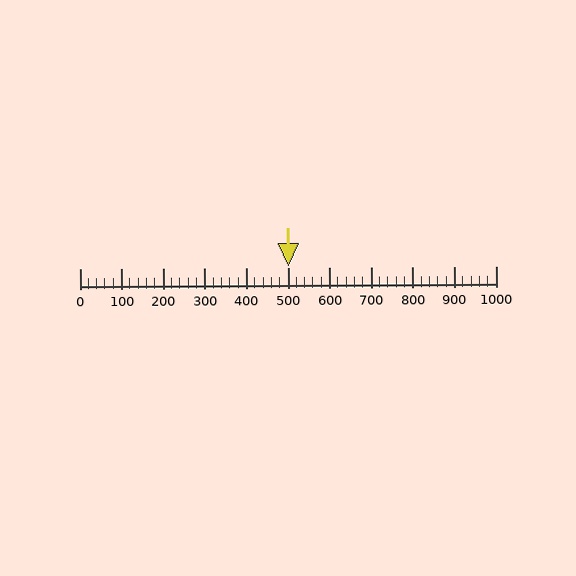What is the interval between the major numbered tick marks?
The major tick marks are spaced 100 units apart.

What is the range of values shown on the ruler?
The ruler shows values from 0 to 1000.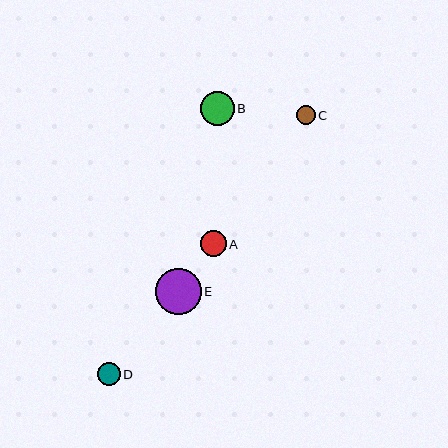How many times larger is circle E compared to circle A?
Circle E is approximately 1.8 times the size of circle A.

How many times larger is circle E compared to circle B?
Circle E is approximately 1.4 times the size of circle B.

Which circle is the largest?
Circle E is the largest with a size of approximately 46 pixels.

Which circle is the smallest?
Circle C is the smallest with a size of approximately 19 pixels.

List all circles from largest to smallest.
From largest to smallest: E, B, A, D, C.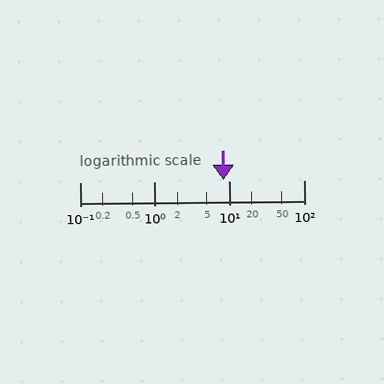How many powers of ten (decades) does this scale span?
The scale spans 3 decades, from 0.1 to 100.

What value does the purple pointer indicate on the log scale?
The pointer indicates approximately 8.4.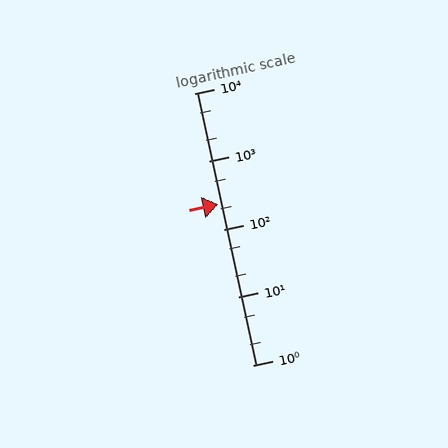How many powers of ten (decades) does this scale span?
The scale spans 4 decades, from 1 to 10000.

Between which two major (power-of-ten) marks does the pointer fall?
The pointer is between 100 and 1000.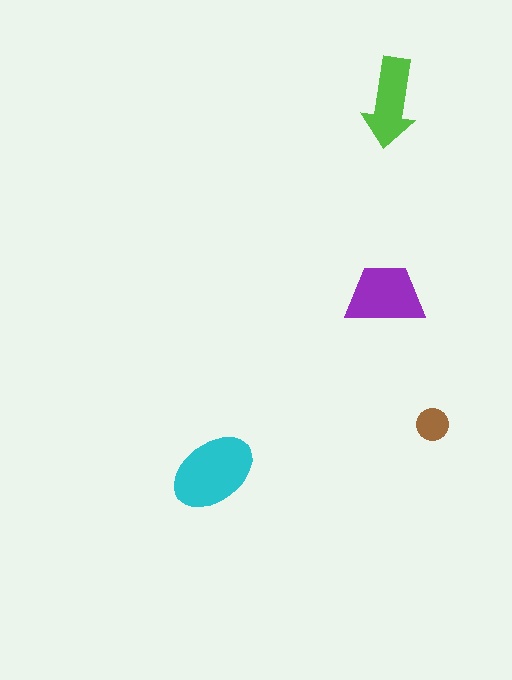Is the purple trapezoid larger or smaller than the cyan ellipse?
Smaller.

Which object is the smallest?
The brown circle.